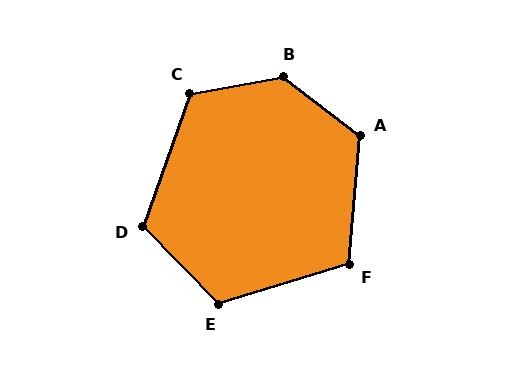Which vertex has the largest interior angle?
B, at approximately 132 degrees.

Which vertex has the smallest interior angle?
F, at approximately 112 degrees.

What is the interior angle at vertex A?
Approximately 123 degrees (obtuse).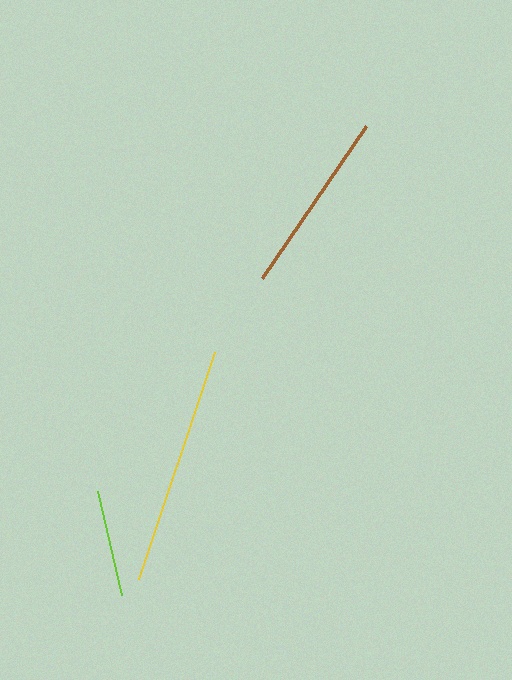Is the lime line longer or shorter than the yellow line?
The yellow line is longer than the lime line.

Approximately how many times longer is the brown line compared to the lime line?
The brown line is approximately 1.7 times the length of the lime line.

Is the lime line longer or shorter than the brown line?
The brown line is longer than the lime line.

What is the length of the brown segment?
The brown segment is approximately 184 pixels long.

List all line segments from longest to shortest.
From longest to shortest: yellow, brown, lime.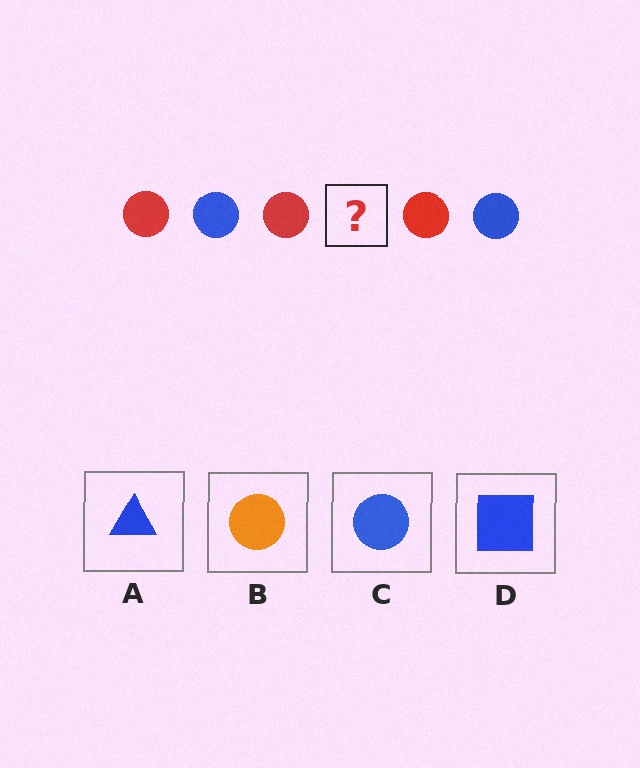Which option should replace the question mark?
Option C.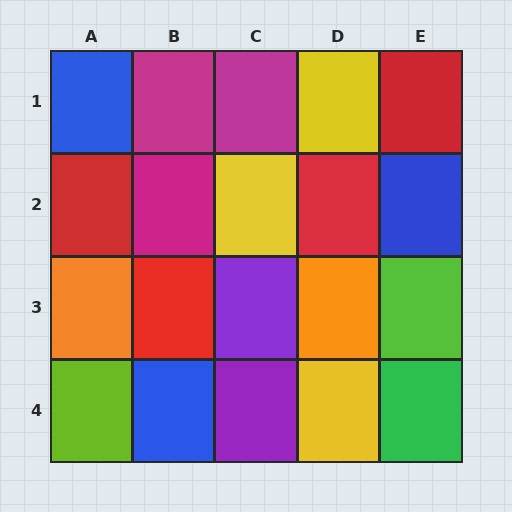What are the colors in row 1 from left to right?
Blue, magenta, magenta, yellow, red.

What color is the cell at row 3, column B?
Red.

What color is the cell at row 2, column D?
Red.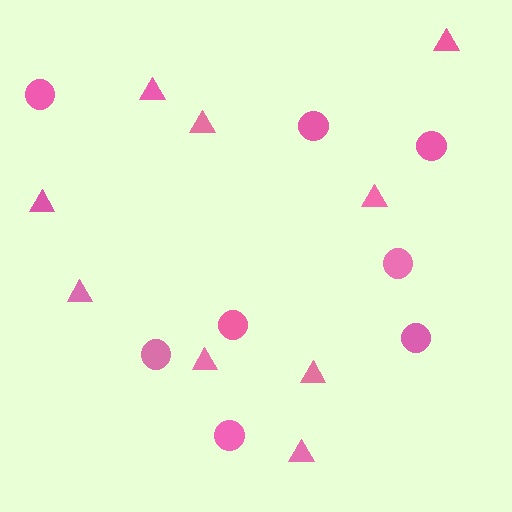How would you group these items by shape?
There are 2 groups: one group of circles (8) and one group of triangles (9).